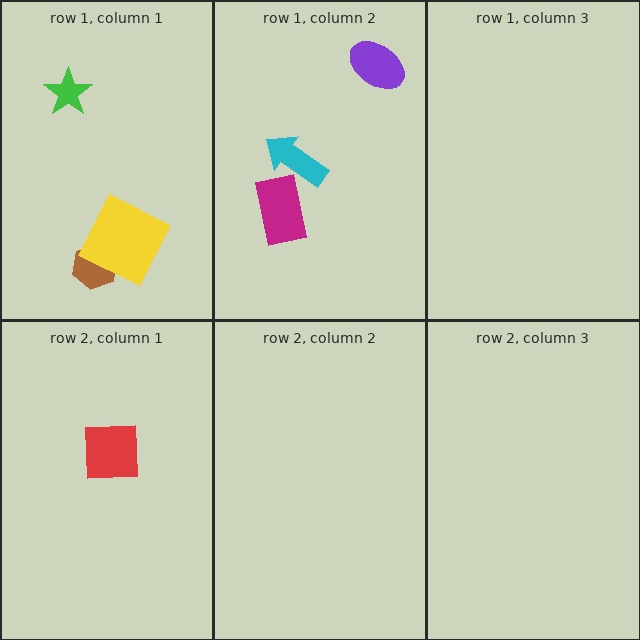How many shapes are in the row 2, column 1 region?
1.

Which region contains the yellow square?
The row 1, column 1 region.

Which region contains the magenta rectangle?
The row 1, column 2 region.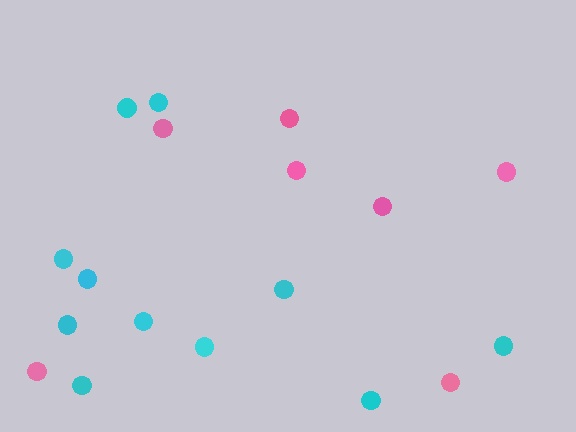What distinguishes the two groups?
There are 2 groups: one group of cyan circles (11) and one group of pink circles (7).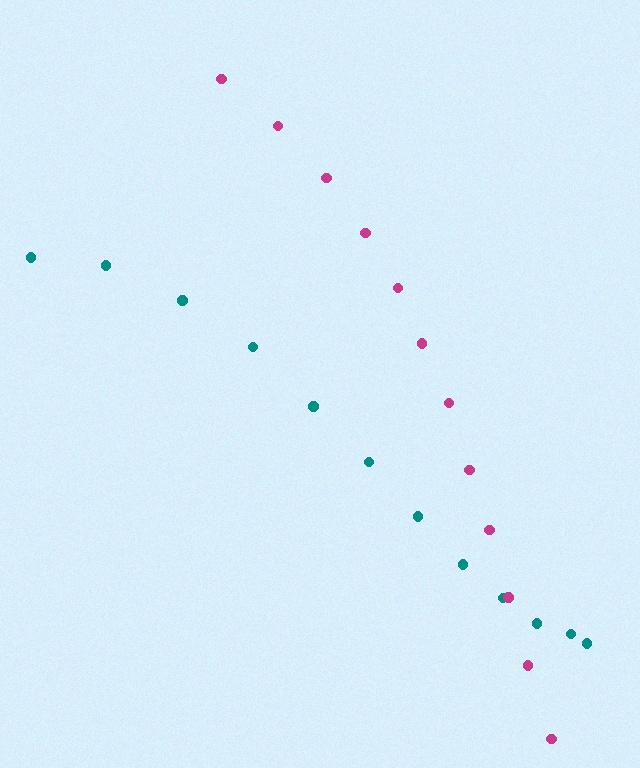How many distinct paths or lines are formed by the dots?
There are 2 distinct paths.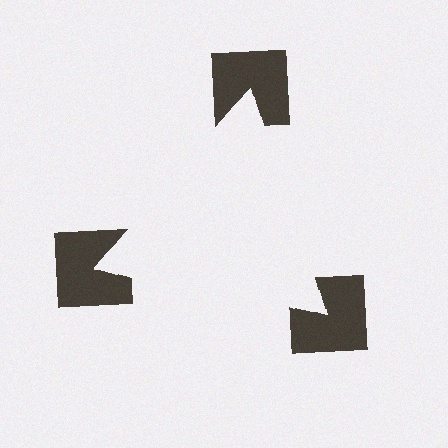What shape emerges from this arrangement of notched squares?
An illusory triangle — its edges are inferred from the aligned wedge cuts in the notched squares, not physically drawn.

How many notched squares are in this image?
There are 3 — one at each vertex of the illusory triangle.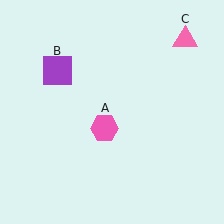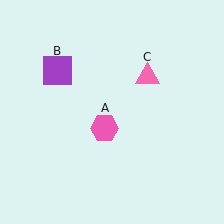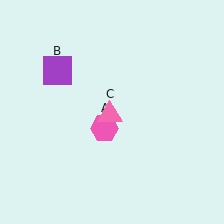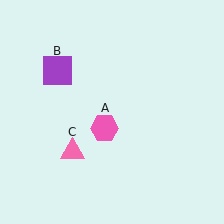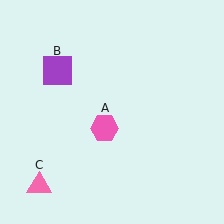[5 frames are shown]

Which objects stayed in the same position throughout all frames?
Pink hexagon (object A) and purple square (object B) remained stationary.